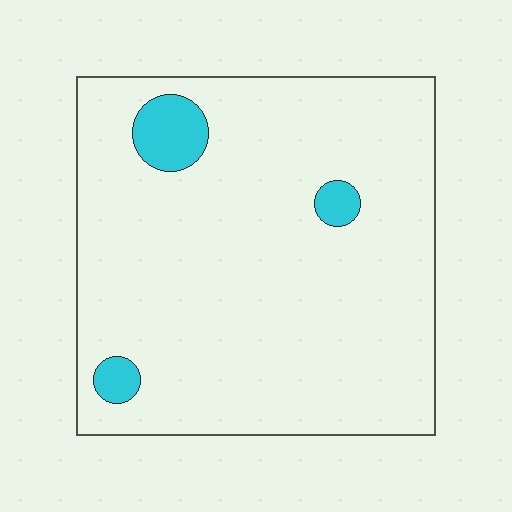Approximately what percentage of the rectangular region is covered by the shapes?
Approximately 5%.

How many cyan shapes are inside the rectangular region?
3.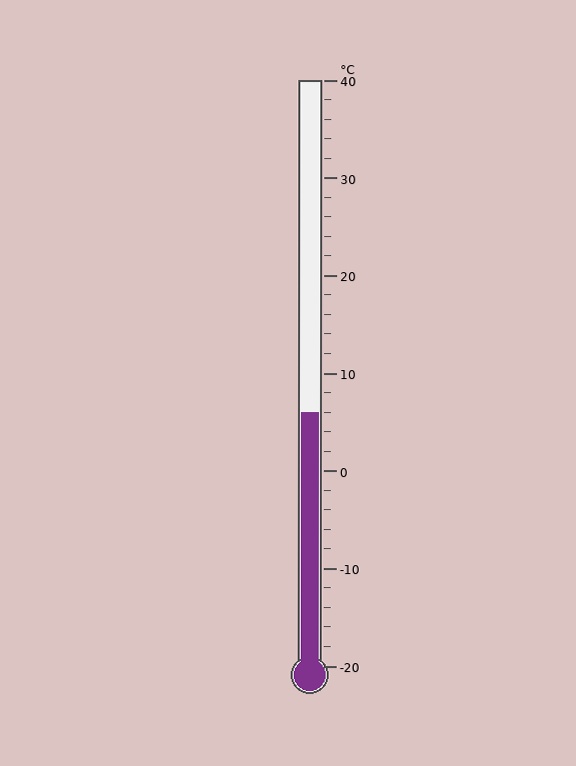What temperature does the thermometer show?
The thermometer shows approximately 6°C.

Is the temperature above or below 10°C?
The temperature is below 10°C.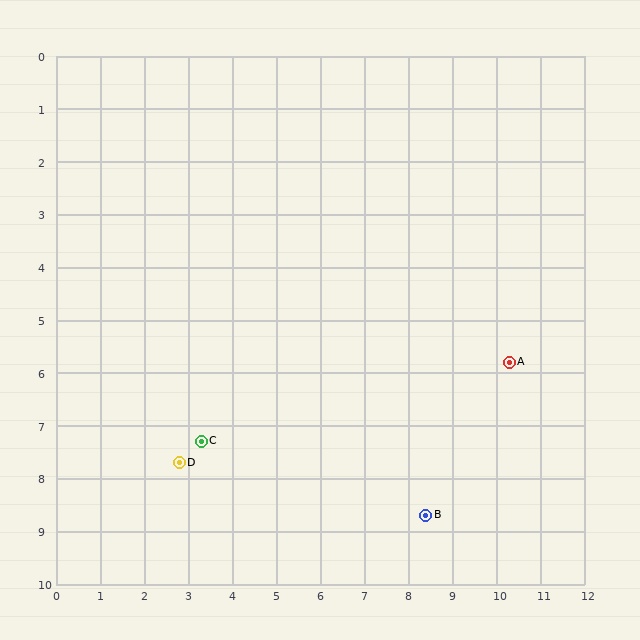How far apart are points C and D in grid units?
Points C and D are about 0.6 grid units apart.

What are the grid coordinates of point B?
Point B is at approximately (8.4, 8.7).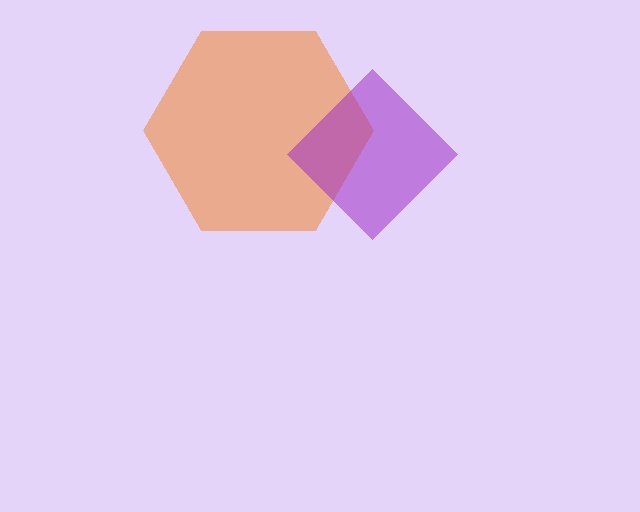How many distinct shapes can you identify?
There are 2 distinct shapes: an orange hexagon, a purple diamond.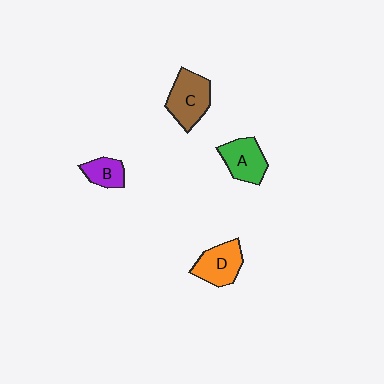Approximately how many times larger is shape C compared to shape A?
Approximately 1.2 times.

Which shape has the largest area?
Shape C (brown).